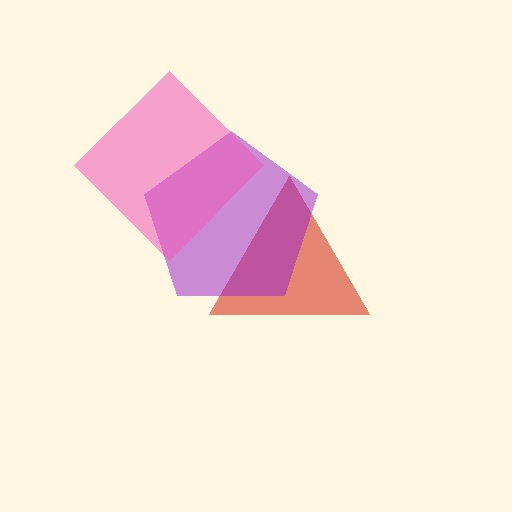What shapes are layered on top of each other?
The layered shapes are: a red triangle, a purple pentagon, a pink diamond.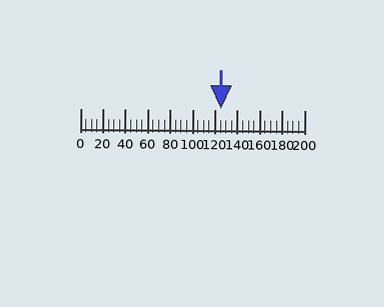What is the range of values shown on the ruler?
The ruler shows values from 0 to 200.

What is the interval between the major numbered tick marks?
The major tick marks are spaced 20 units apart.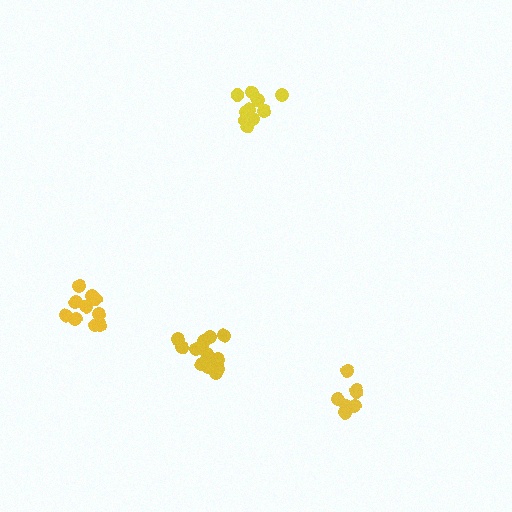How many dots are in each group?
Group 1: 7 dots, Group 2: 10 dots, Group 3: 13 dots, Group 4: 11 dots (41 total).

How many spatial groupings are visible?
There are 4 spatial groupings.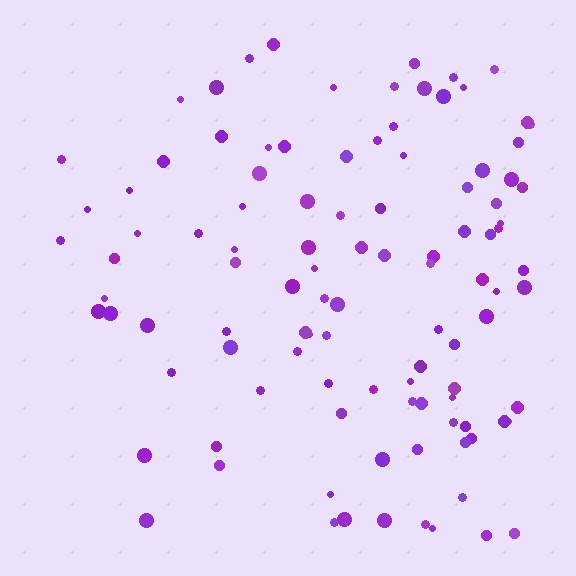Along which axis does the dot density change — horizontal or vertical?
Horizontal.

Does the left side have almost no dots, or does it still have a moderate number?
Still a moderate number, just noticeably fewer than the right.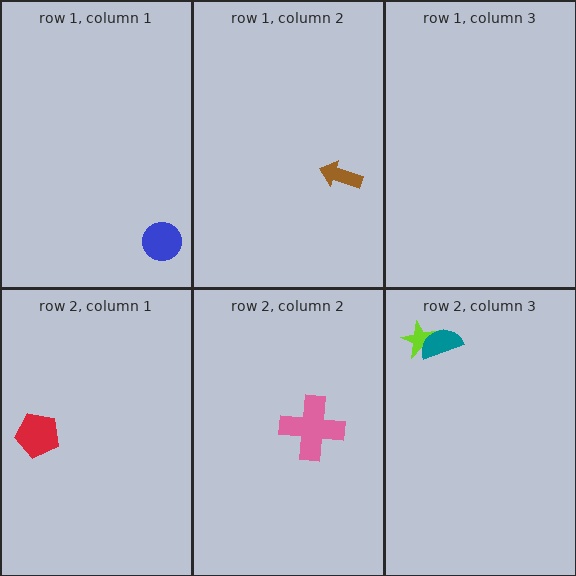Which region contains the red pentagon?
The row 2, column 1 region.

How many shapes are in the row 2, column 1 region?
1.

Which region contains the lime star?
The row 2, column 3 region.